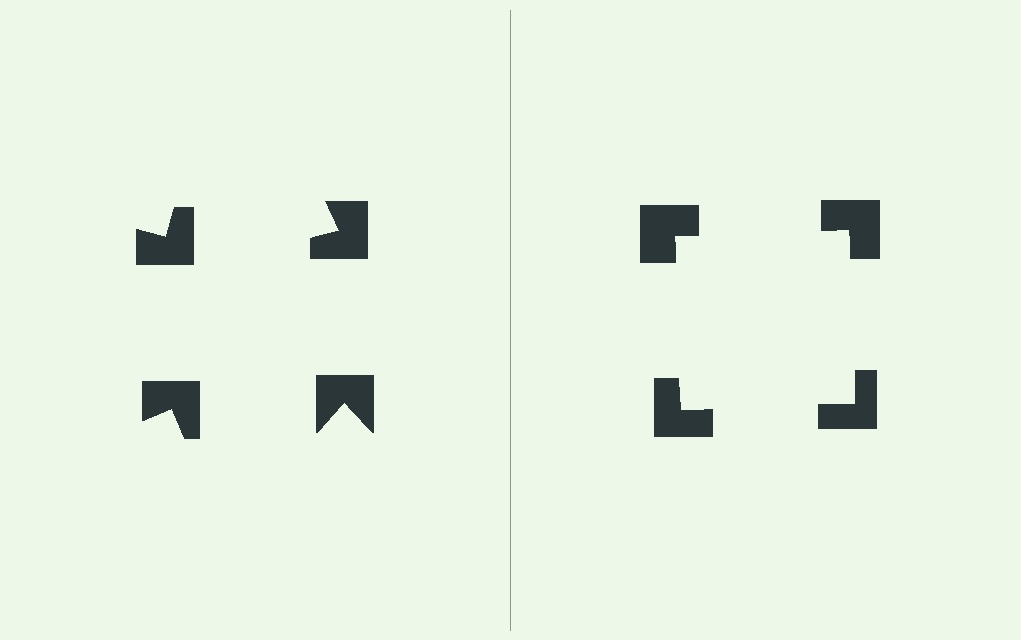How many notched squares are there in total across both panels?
8 — 4 on each side.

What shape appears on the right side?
An illusory square.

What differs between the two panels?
The notched squares are positioned identically on both sides; only the wedge orientations differ. On the right they align to a square; on the left they are misaligned.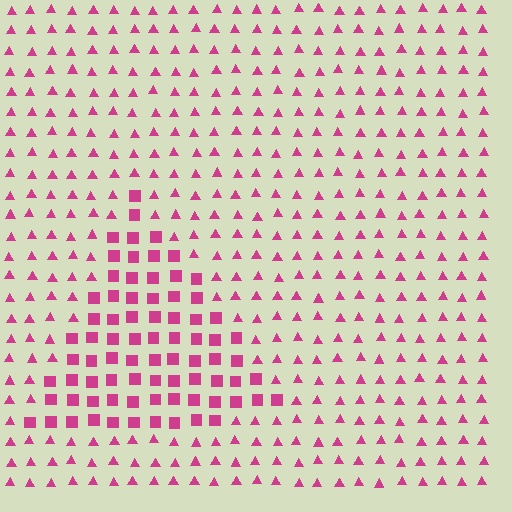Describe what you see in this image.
The image is filled with small magenta elements arranged in a uniform grid. A triangle-shaped region contains squares, while the surrounding area contains triangles. The boundary is defined purely by the change in element shape.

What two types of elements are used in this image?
The image uses squares inside the triangle region and triangles outside it.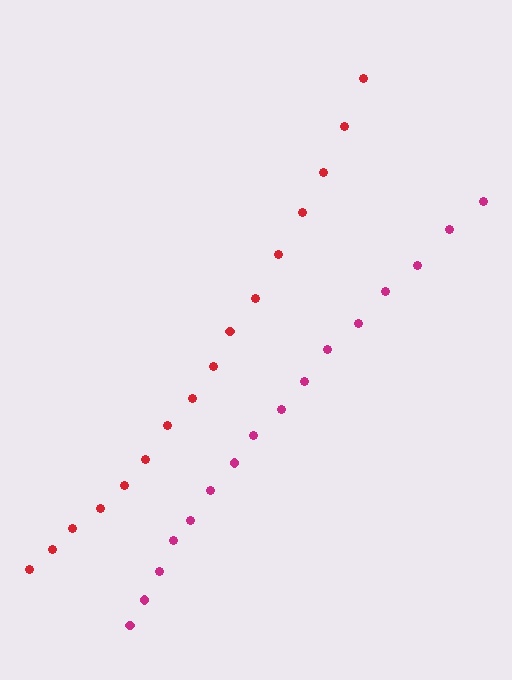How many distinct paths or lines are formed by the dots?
There are 2 distinct paths.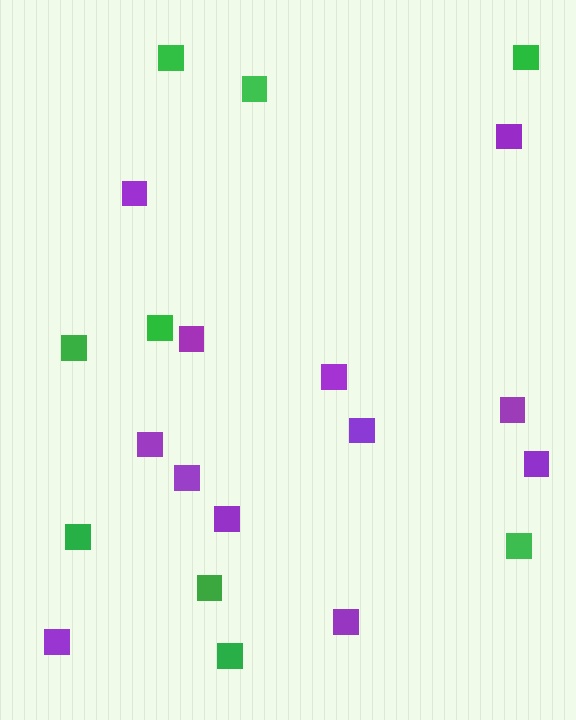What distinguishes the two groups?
There are 2 groups: one group of green squares (9) and one group of purple squares (12).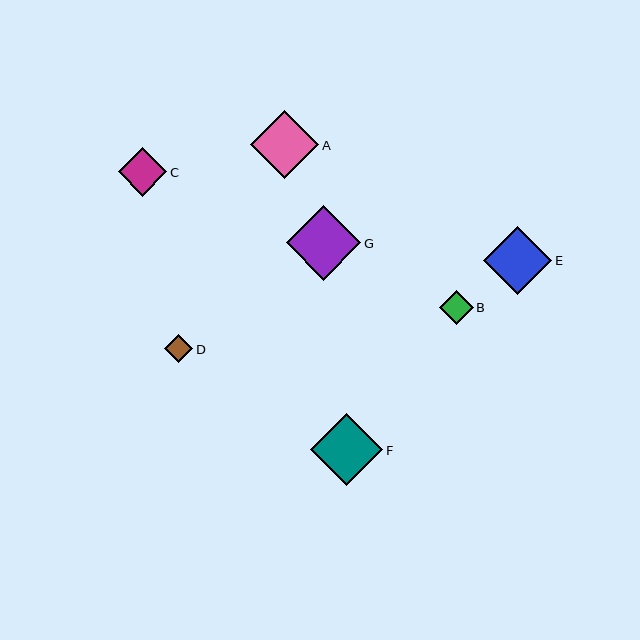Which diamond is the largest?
Diamond G is the largest with a size of approximately 75 pixels.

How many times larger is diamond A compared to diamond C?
Diamond A is approximately 1.4 times the size of diamond C.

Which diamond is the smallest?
Diamond D is the smallest with a size of approximately 28 pixels.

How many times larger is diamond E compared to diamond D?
Diamond E is approximately 2.5 times the size of diamond D.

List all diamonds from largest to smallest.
From largest to smallest: G, F, A, E, C, B, D.